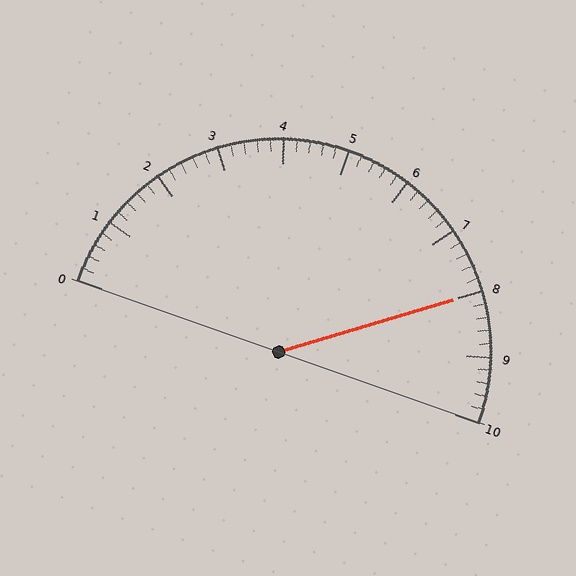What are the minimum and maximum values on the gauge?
The gauge ranges from 0 to 10.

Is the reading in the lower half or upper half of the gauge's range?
The reading is in the upper half of the range (0 to 10).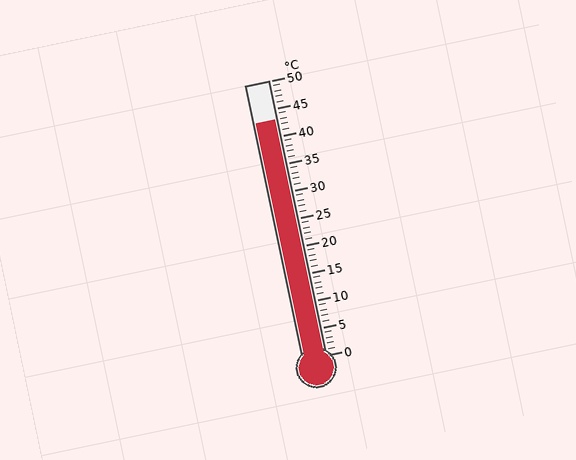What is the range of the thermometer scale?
The thermometer scale ranges from 0°C to 50°C.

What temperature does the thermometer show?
The thermometer shows approximately 43°C.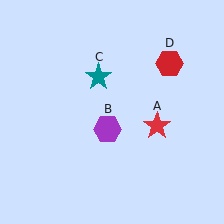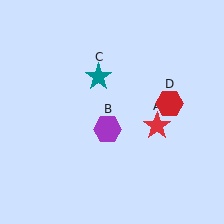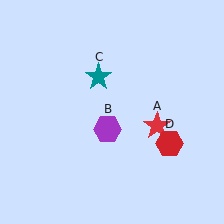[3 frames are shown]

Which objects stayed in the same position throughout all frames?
Red star (object A) and purple hexagon (object B) and teal star (object C) remained stationary.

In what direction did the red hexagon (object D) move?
The red hexagon (object D) moved down.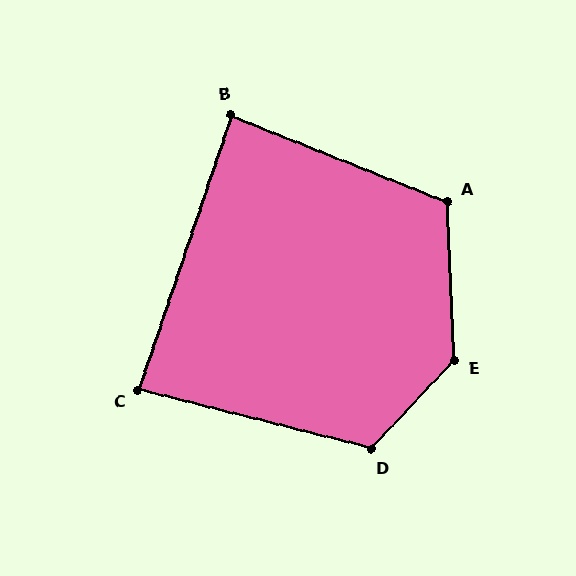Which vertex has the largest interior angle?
E, at approximately 134 degrees.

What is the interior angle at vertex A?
Approximately 114 degrees (obtuse).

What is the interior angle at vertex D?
Approximately 119 degrees (obtuse).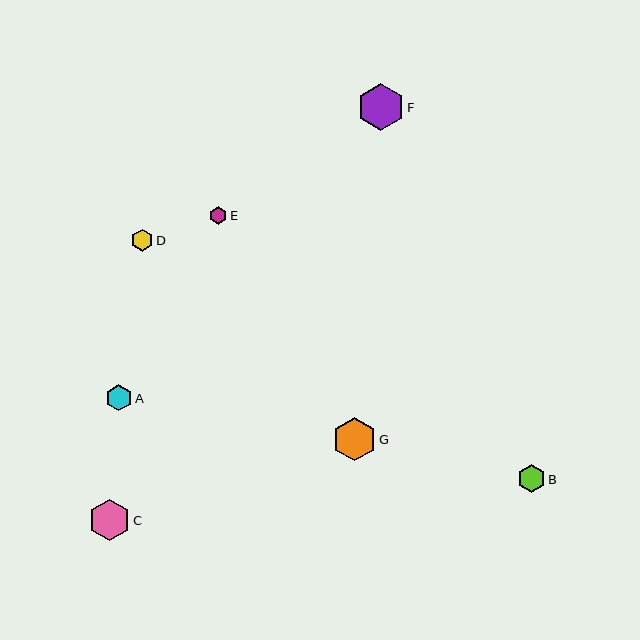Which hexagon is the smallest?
Hexagon E is the smallest with a size of approximately 17 pixels.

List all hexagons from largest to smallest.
From largest to smallest: F, G, C, B, A, D, E.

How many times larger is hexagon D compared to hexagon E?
Hexagon D is approximately 1.3 times the size of hexagon E.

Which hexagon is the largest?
Hexagon F is the largest with a size of approximately 47 pixels.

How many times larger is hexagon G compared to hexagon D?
Hexagon G is approximately 1.9 times the size of hexagon D.